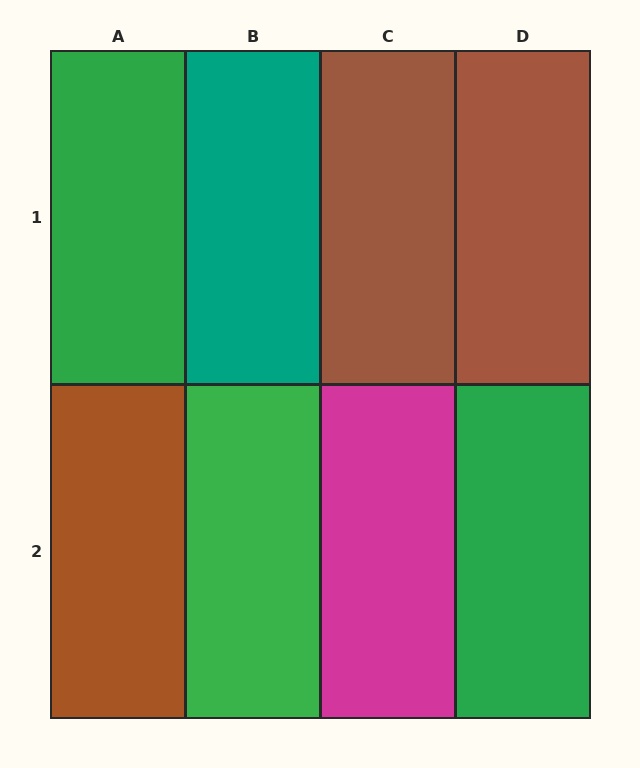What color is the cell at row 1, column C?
Brown.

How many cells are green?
3 cells are green.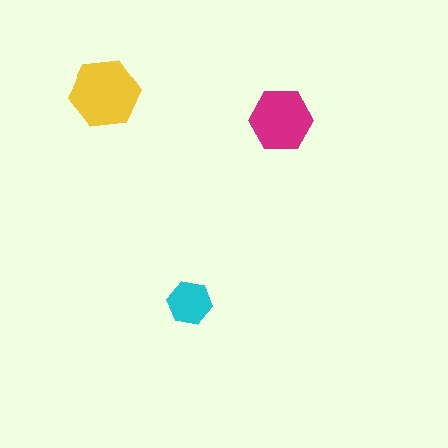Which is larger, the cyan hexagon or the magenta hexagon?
The magenta one.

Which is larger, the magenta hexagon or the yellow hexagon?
The yellow one.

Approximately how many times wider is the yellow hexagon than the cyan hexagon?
About 1.5 times wider.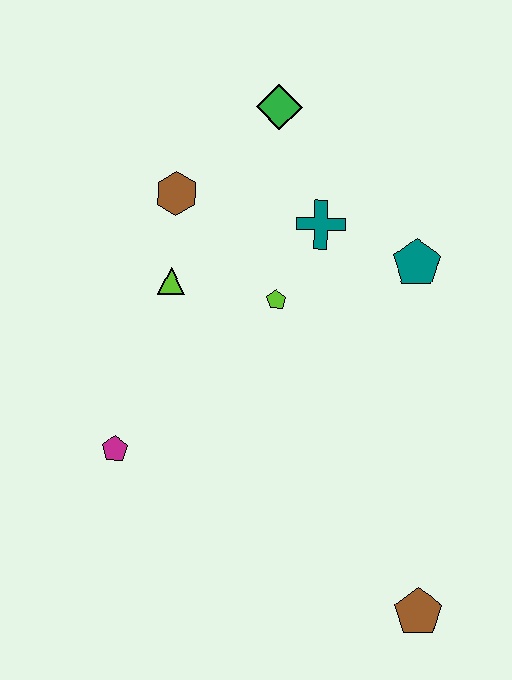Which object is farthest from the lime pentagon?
The brown pentagon is farthest from the lime pentagon.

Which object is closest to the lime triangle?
The brown hexagon is closest to the lime triangle.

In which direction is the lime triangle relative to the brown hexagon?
The lime triangle is below the brown hexagon.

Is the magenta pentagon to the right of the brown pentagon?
No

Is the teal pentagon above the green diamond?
No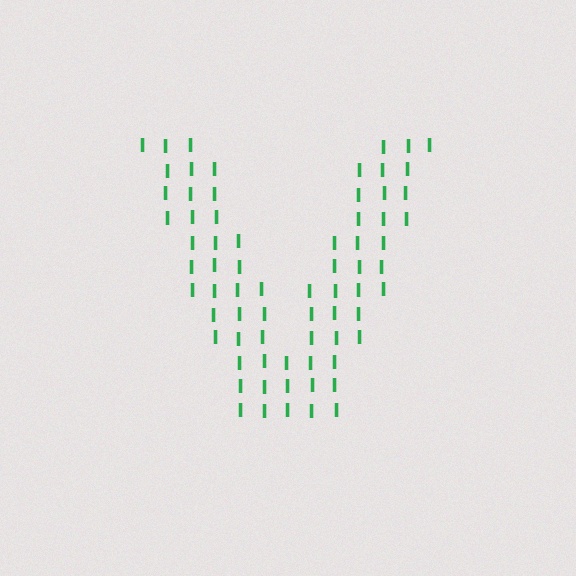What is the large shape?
The large shape is the letter V.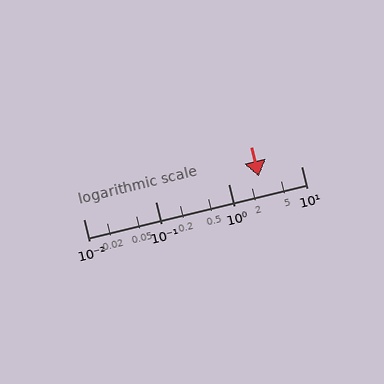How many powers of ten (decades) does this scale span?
The scale spans 3 decades, from 0.01 to 10.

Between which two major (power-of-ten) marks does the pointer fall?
The pointer is between 1 and 10.